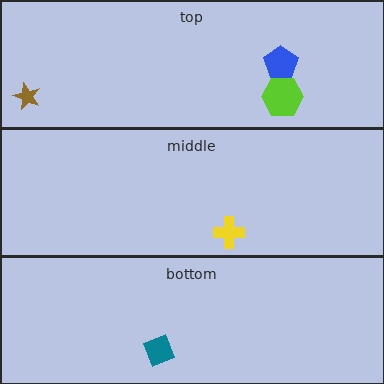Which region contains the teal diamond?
The bottom region.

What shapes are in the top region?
The lime hexagon, the blue pentagon, the brown star.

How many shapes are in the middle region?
1.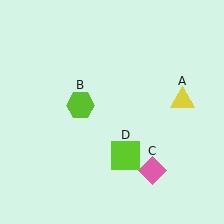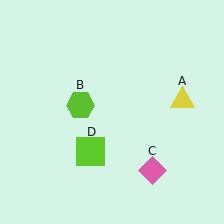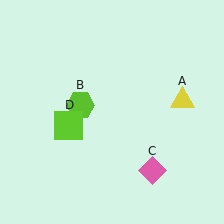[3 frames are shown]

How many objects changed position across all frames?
1 object changed position: lime square (object D).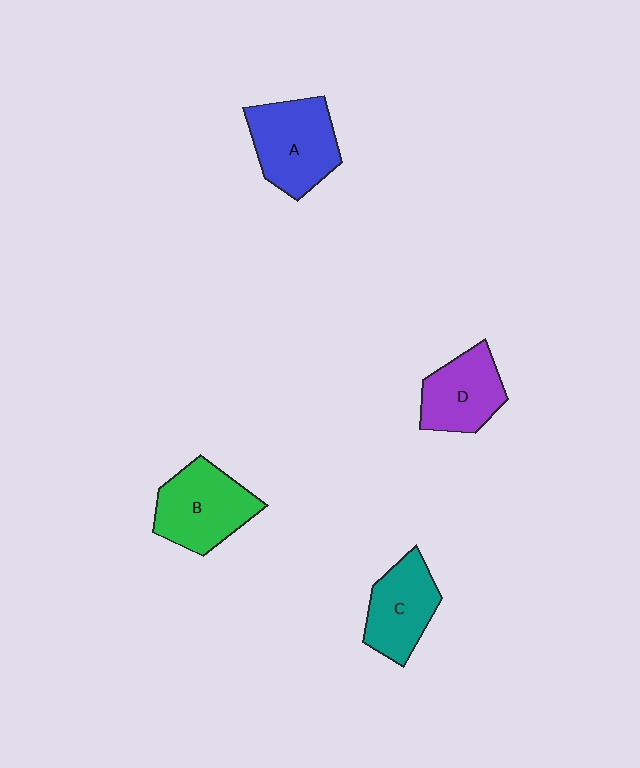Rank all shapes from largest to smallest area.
From largest to smallest: A (blue), B (green), C (teal), D (purple).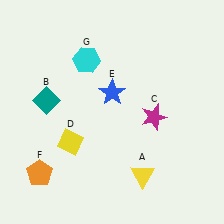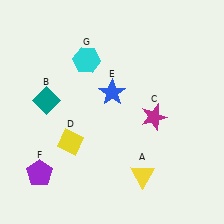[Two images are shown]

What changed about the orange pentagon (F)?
In Image 1, F is orange. In Image 2, it changed to purple.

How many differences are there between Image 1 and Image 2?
There is 1 difference between the two images.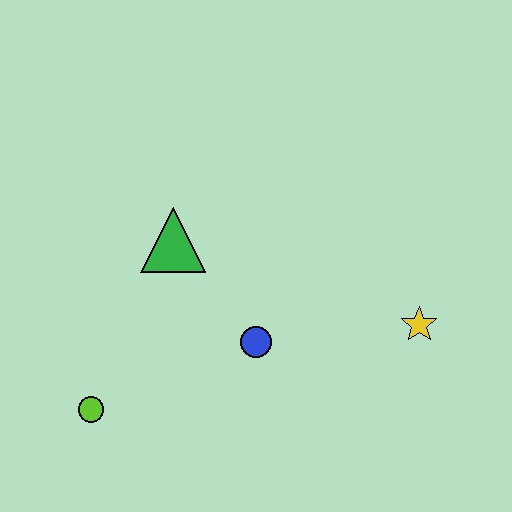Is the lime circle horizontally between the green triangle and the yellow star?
No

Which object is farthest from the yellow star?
The lime circle is farthest from the yellow star.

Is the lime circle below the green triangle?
Yes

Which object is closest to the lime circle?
The blue circle is closest to the lime circle.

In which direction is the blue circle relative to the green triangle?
The blue circle is below the green triangle.